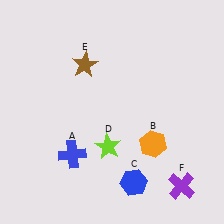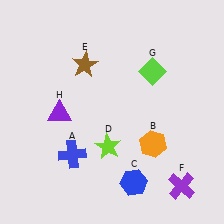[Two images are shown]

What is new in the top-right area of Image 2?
A lime diamond (G) was added in the top-right area of Image 2.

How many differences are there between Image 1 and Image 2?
There are 2 differences between the two images.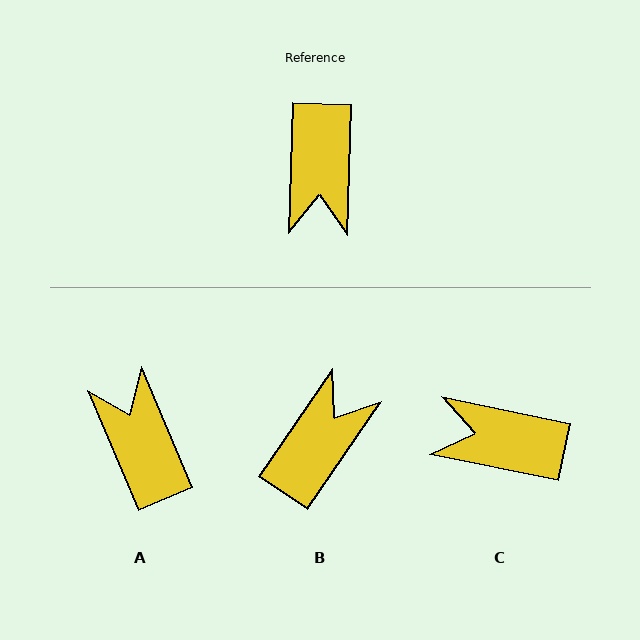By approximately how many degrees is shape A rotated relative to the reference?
Approximately 155 degrees clockwise.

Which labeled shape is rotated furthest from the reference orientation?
A, about 155 degrees away.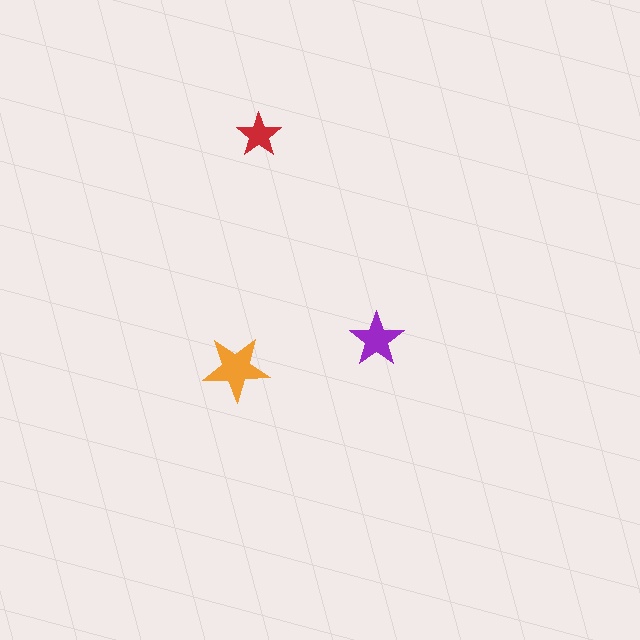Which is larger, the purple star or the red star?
The purple one.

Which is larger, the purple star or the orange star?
The orange one.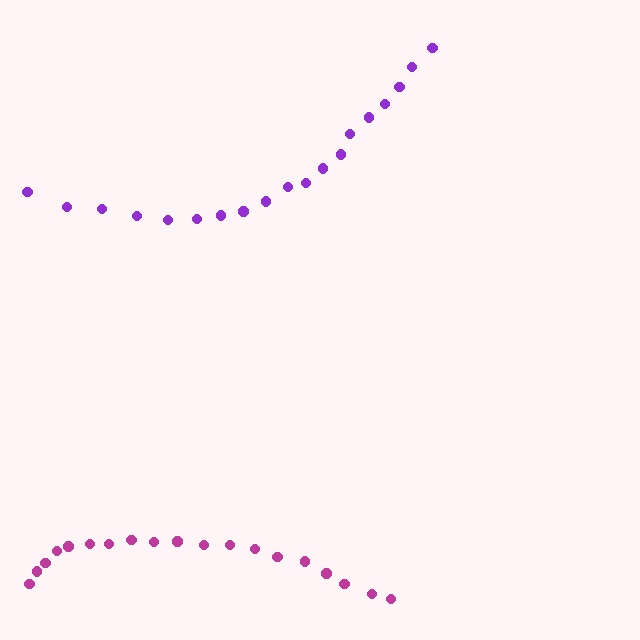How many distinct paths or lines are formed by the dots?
There are 2 distinct paths.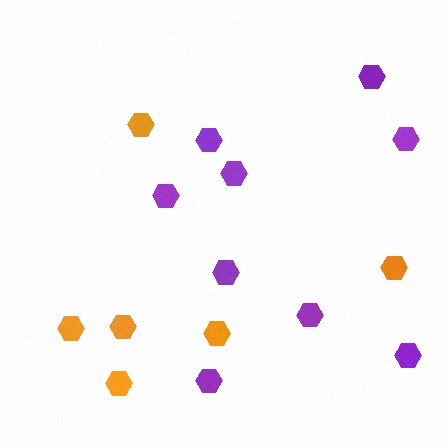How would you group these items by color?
There are 2 groups: one group of purple hexagons (9) and one group of orange hexagons (6).